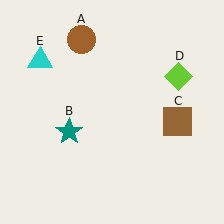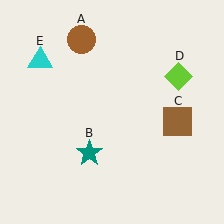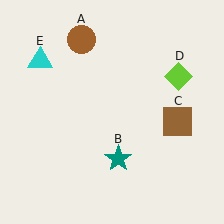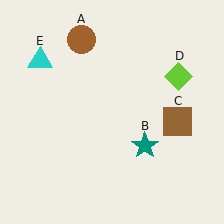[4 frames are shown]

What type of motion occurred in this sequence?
The teal star (object B) rotated counterclockwise around the center of the scene.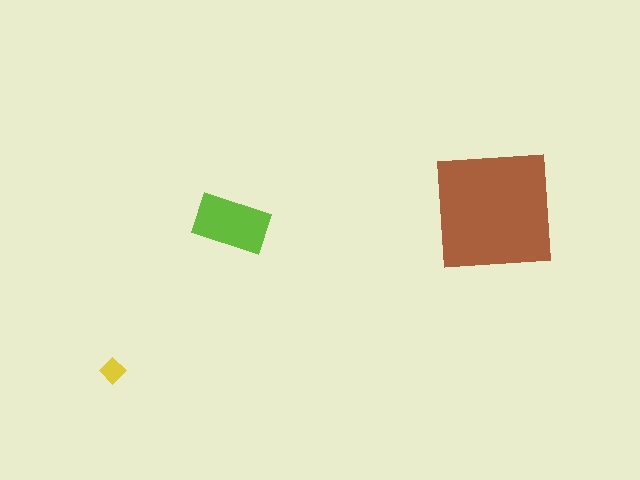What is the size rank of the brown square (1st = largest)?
1st.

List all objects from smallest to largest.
The yellow diamond, the lime rectangle, the brown square.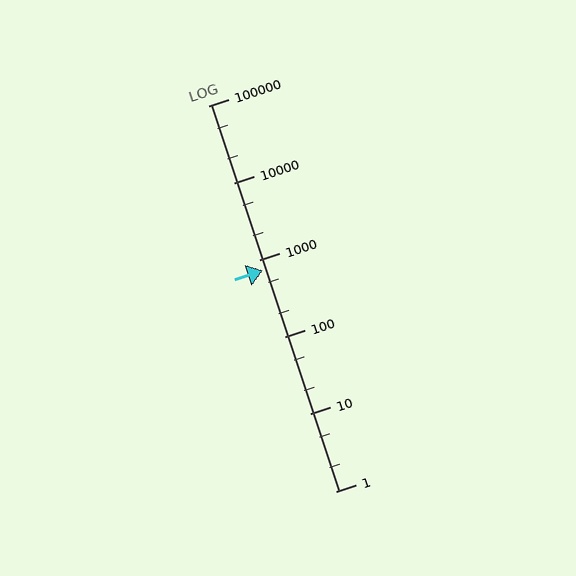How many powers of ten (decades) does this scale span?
The scale spans 5 decades, from 1 to 100000.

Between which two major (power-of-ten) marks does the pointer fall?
The pointer is between 100 and 1000.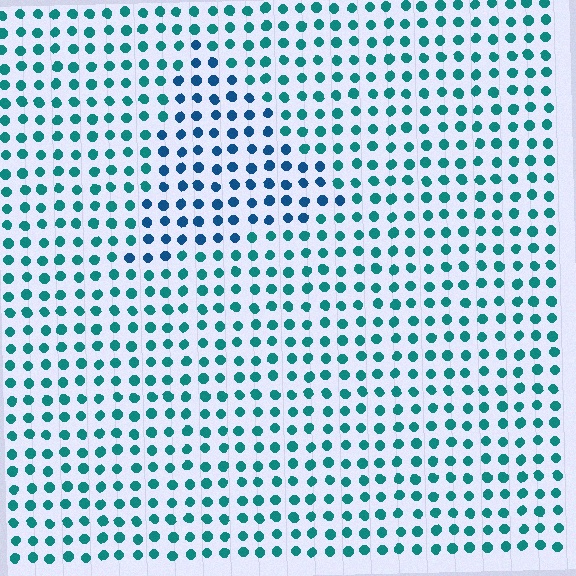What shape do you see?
I see a triangle.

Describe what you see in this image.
The image is filled with small teal elements in a uniform arrangement. A triangle-shaped region is visible where the elements are tinted to a slightly different hue, forming a subtle color boundary.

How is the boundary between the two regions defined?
The boundary is defined purely by a slight shift in hue (about 32 degrees). Spacing, size, and orientation are identical on both sides.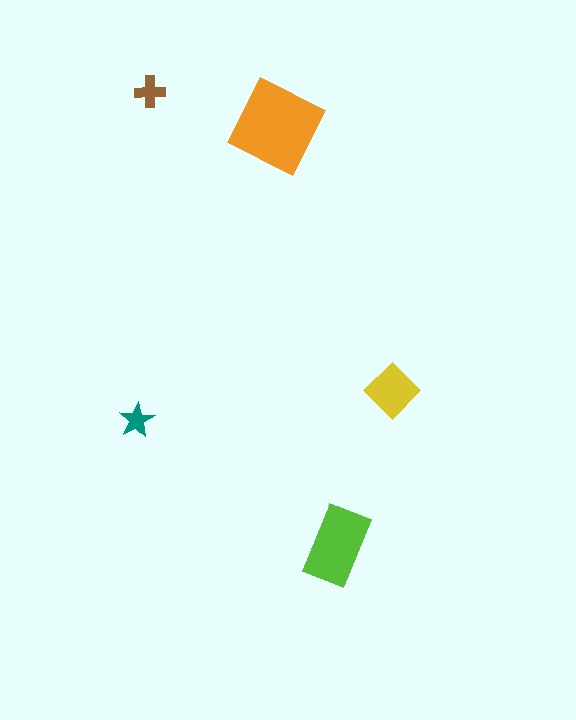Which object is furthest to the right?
The yellow diamond is rightmost.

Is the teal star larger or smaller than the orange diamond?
Smaller.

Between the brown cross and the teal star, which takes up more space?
The brown cross.